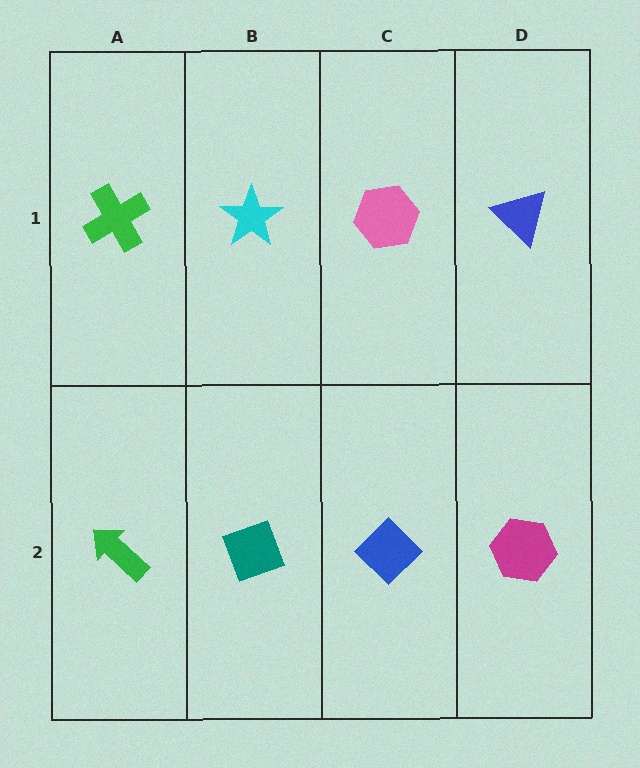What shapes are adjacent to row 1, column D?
A magenta hexagon (row 2, column D), a pink hexagon (row 1, column C).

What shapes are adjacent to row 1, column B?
A teal diamond (row 2, column B), a green cross (row 1, column A), a pink hexagon (row 1, column C).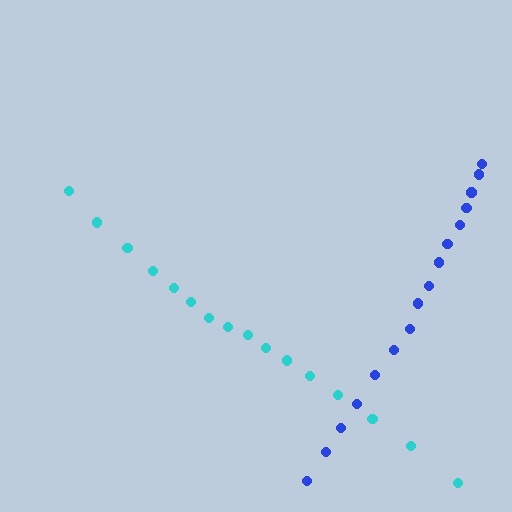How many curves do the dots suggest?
There are 2 distinct paths.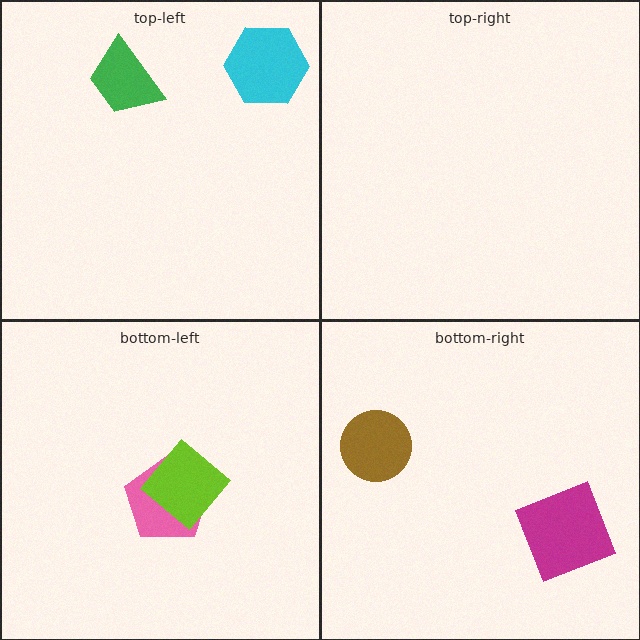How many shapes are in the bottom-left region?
2.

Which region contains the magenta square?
The bottom-right region.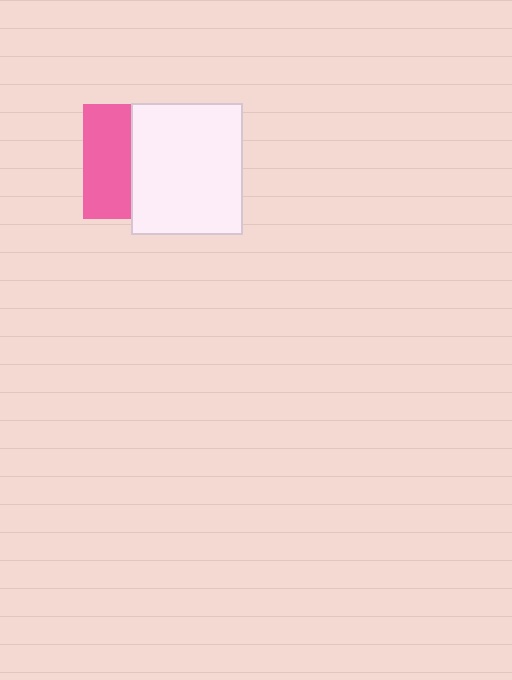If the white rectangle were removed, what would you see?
You would see the complete pink square.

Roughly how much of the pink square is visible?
A small part of it is visible (roughly 42%).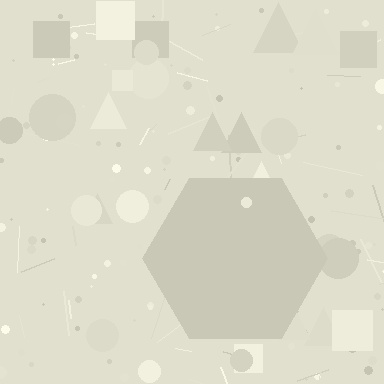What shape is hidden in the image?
A hexagon is hidden in the image.